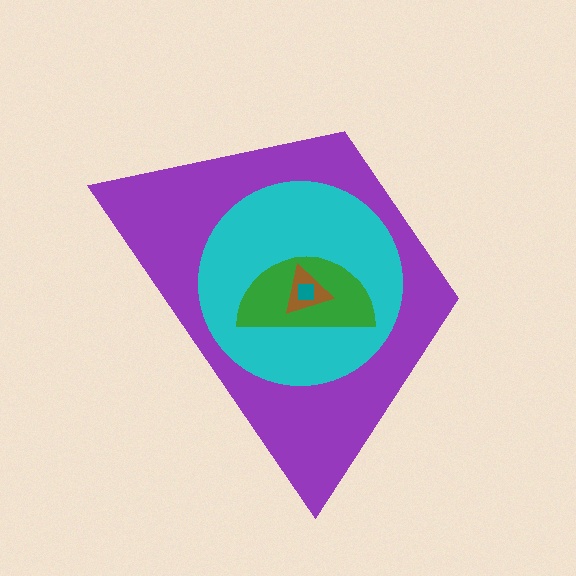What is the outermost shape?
The purple trapezoid.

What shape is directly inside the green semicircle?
The brown triangle.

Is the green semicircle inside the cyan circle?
Yes.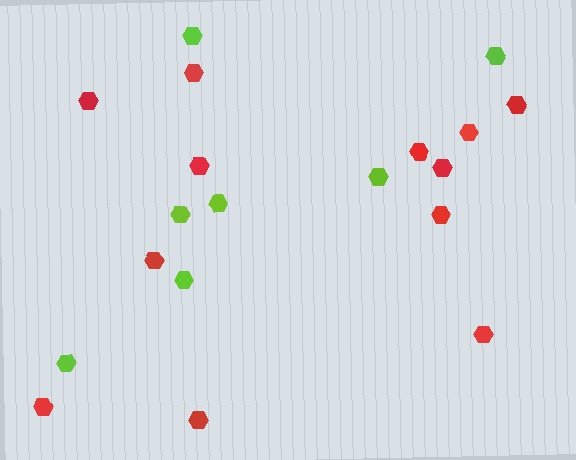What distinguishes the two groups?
There are 2 groups: one group of lime hexagons (7) and one group of red hexagons (12).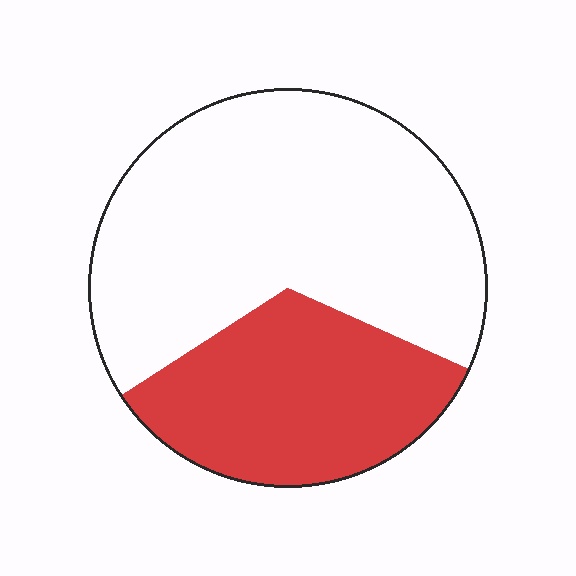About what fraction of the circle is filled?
About one third (1/3).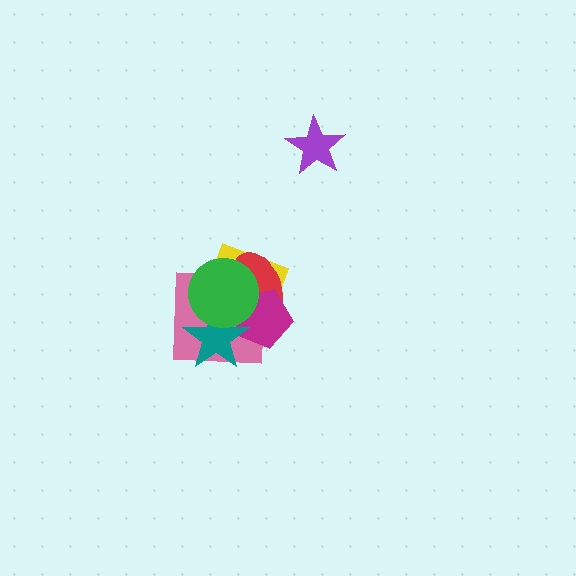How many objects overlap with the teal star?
4 objects overlap with the teal star.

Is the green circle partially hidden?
No, no other shape covers it.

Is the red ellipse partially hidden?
Yes, it is partially covered by another shape.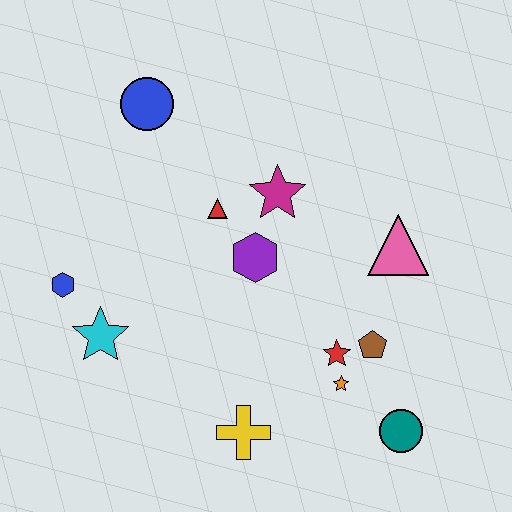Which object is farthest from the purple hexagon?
The teal circle is farthest from the purple hexagon.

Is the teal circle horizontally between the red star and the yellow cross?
No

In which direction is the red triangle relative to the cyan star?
The red triangle is above the cyan star.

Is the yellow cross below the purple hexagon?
Yes